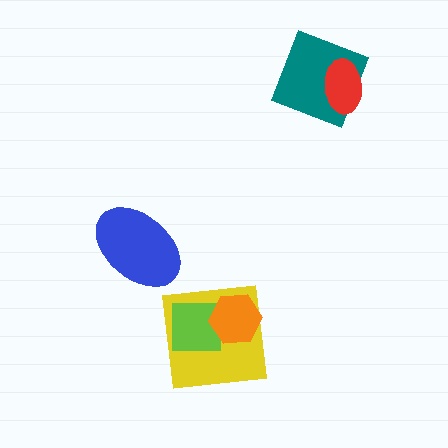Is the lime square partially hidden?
Yes, it is partially covered by another shape.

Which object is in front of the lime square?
The orange hexagon is in front of the lime square.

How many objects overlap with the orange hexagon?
2 objects overlap with the orange hexagon.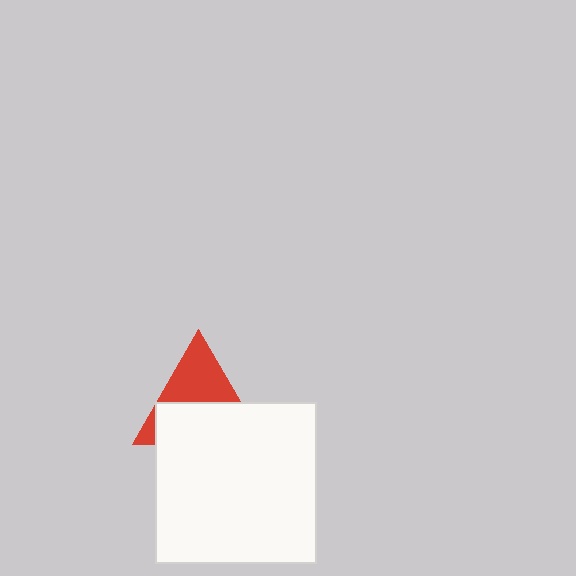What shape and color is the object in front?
The object in front is a white square.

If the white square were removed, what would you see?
You would see the complete red triangle.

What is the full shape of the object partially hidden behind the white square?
The partially hidden object is a red triangle.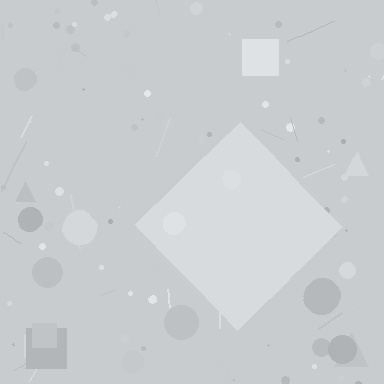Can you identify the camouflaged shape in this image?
The camouflaged shape is a diamond.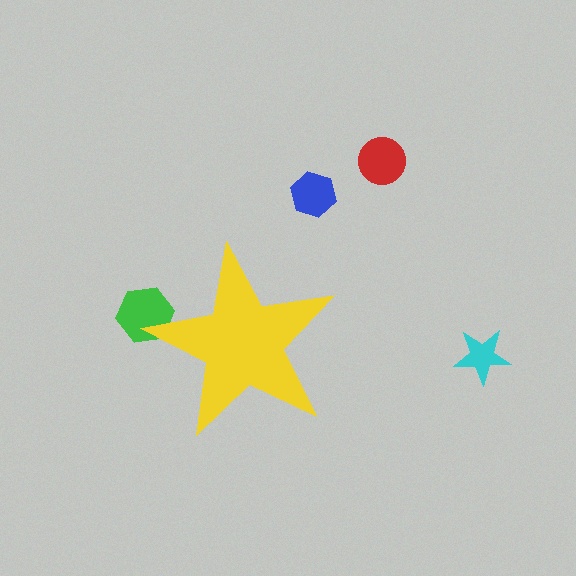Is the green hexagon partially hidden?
Yes, the green hexagon is partially hidden behind the yellow star.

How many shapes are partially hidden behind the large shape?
1 shape is partially hidden.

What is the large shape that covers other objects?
A yellow star.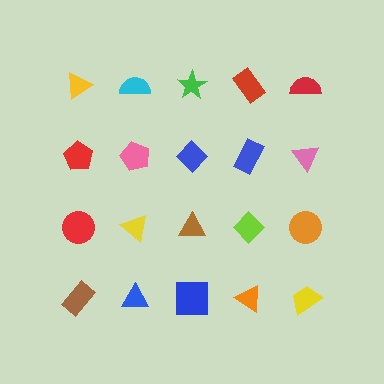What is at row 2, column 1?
A red pentagon.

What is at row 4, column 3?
A blue square.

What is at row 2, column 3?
A blue diamond.